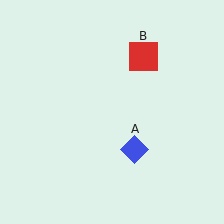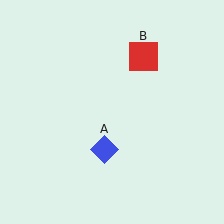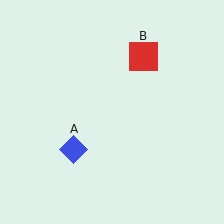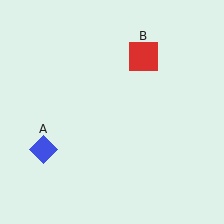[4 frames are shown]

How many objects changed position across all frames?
1 object changed position: blue diamond (object A).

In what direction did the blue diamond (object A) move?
The blue diamond (object A) moved left.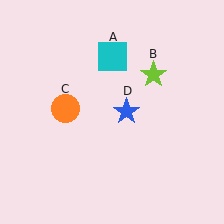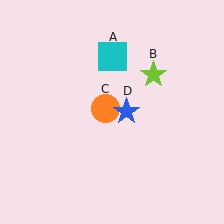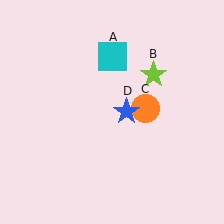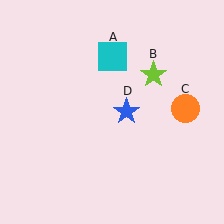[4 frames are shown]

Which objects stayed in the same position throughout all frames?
Cyan square (object A) and lime star (object B) and blue star (object D) remained stationary.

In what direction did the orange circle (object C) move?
The orange circle (object C) moved right.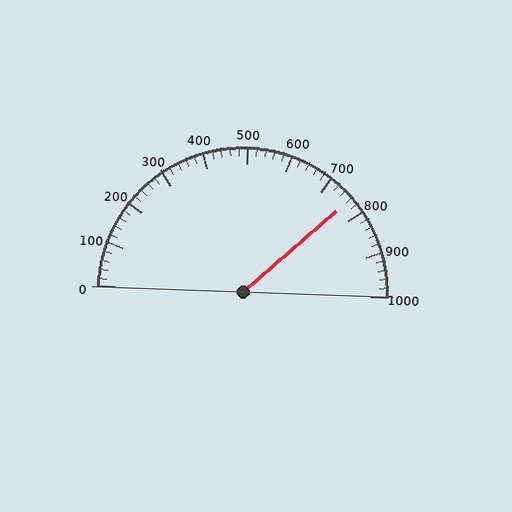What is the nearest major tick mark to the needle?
The nearest major tick mark is 800.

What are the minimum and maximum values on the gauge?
The gauge ranges from 0 to 1000.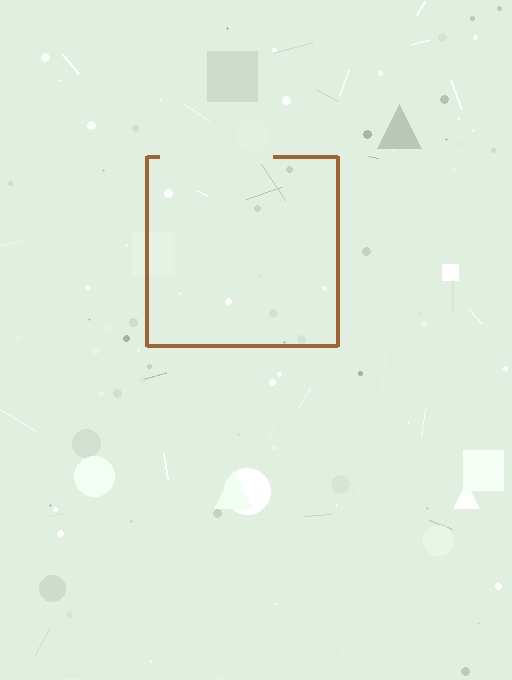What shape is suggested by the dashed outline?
The dashed outline suggests a square.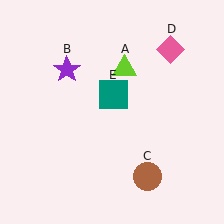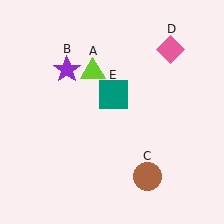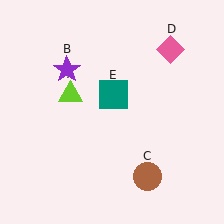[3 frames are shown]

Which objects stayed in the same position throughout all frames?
Purple star (object B) and brown circle (object C) and pink diamond (object D) and teal square (object E) remained stationary.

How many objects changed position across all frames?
1 object changed position: lime triangle (object A).